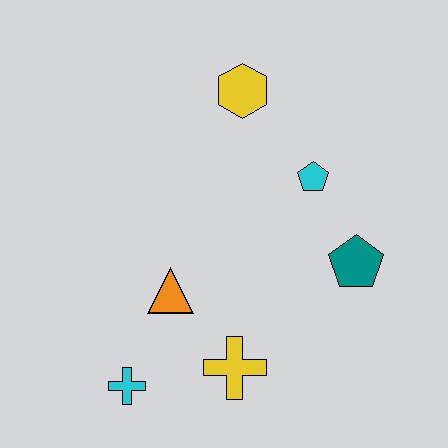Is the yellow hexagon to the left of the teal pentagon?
Yes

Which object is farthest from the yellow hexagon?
The cyan cross is farthest from the yellow hexagon.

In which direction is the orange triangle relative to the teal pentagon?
The orange triangle is to the left of the teal pentagon.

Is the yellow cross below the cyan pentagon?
Yes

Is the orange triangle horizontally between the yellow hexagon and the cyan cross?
Yes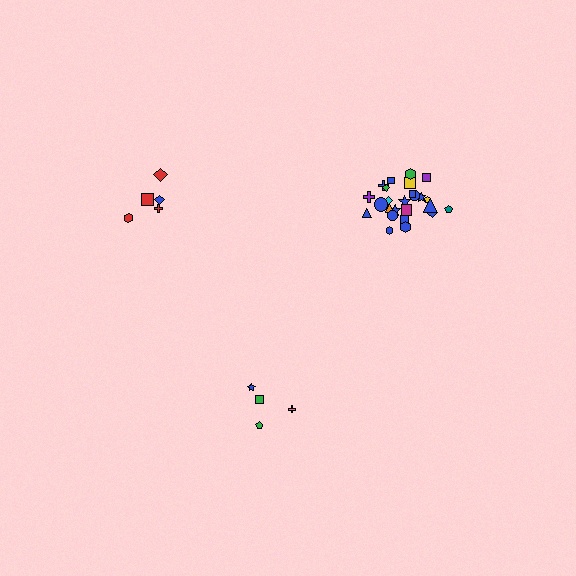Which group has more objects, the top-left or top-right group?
The top-right group.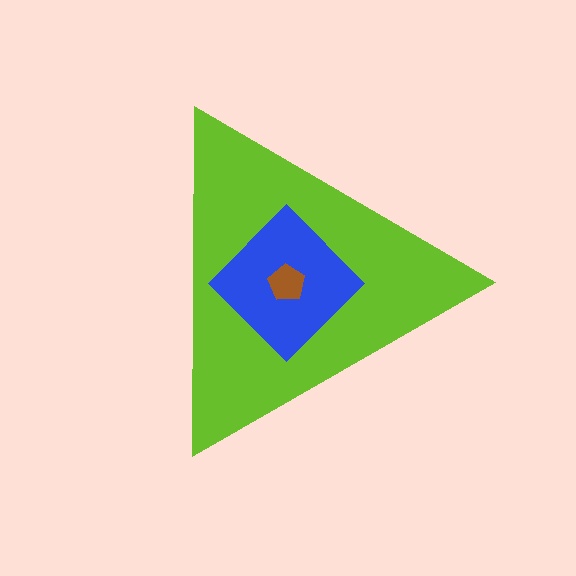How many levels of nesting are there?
3.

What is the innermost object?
The brown pentagon.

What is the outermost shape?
The lime triangle.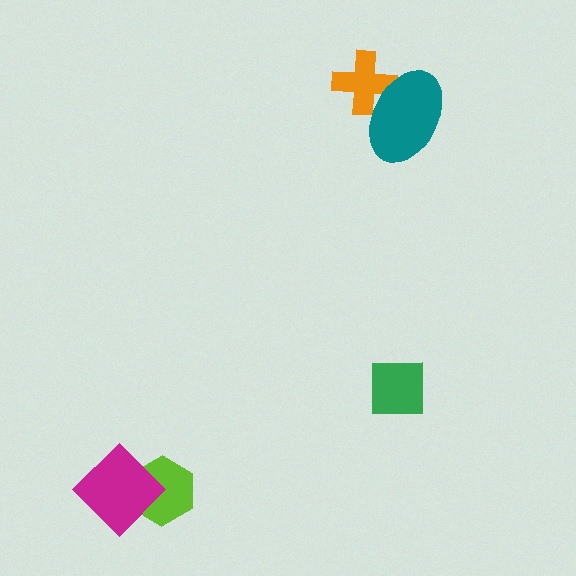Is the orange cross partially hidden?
Yes, it is partially covered by another shape.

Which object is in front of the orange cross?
The teal ellipse is in front of the orange cross.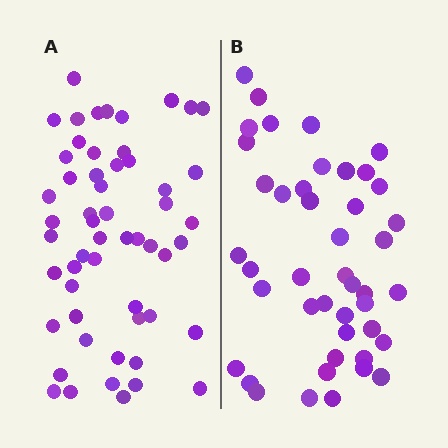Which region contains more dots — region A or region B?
Region A (the left region) has more dots.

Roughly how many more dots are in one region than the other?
Region A has roughly 12 or so more dots than region B.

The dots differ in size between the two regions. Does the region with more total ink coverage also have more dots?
No. Region B has more total ink coverage because its dots are larger, but region A actually contains more individual dots. Total area can be misleading — the number of items is what matters here.